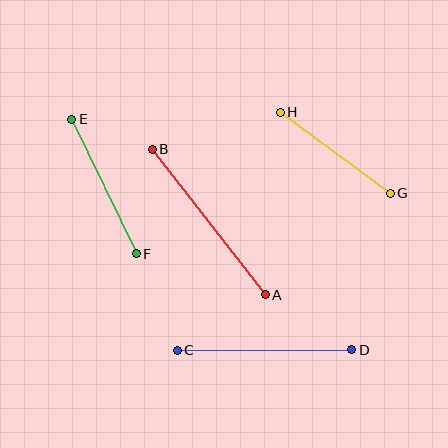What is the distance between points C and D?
The distance is approximately 175 pixels.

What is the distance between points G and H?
The distance is approximately 137 pixels.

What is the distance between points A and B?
The distance is approximately 184 pixels.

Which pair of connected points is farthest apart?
Points A and B are farthest apart.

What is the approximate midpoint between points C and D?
The midpoint is at approximately (265, 350) pixels.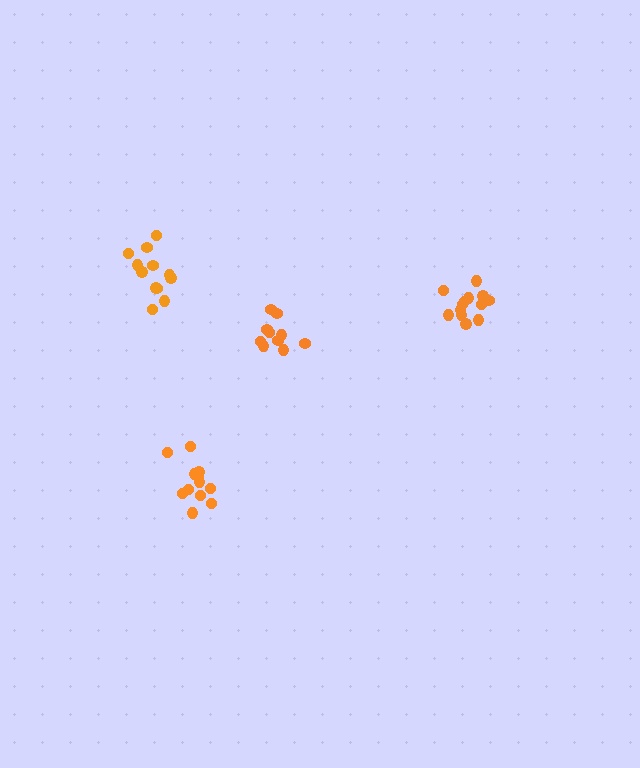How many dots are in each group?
Group 1: 14 dots, Group 2: 10 dots, Group 3: 12 dots, Group 4: 13 dots (49 total).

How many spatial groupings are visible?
There are 4 spatial groupings.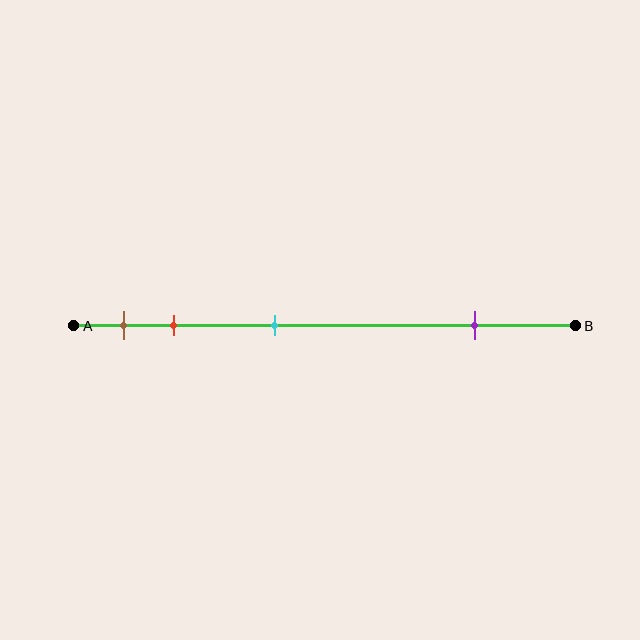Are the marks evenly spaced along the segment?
No, the marks are not evenly spaced.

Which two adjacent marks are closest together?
The brown and red marks are the closest adjacent pair.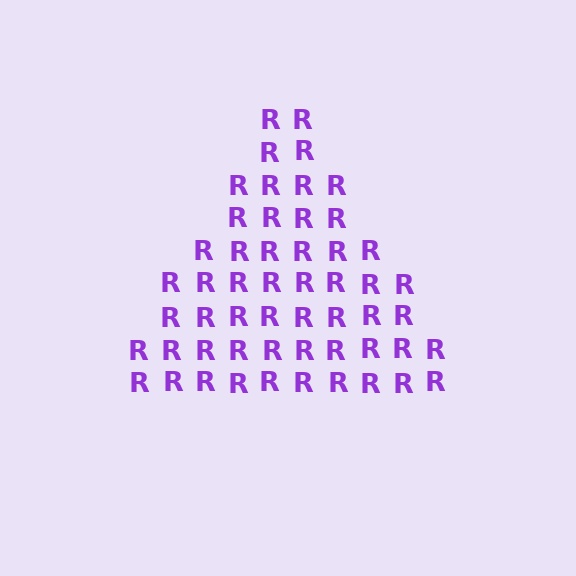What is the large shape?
The large shape is a triangle.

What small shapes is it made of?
It is made of small letter R's.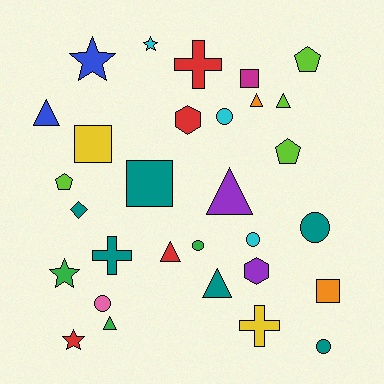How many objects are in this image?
There are 30 objects.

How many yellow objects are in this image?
There are 2 yellow objects.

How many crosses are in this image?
There are 3 crosses.